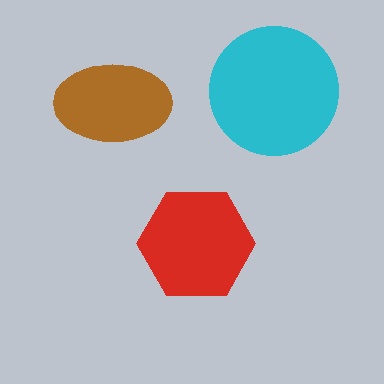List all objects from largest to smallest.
The cyan circle, the red hexagon, the brown ellipse.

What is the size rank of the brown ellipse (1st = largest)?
3rd.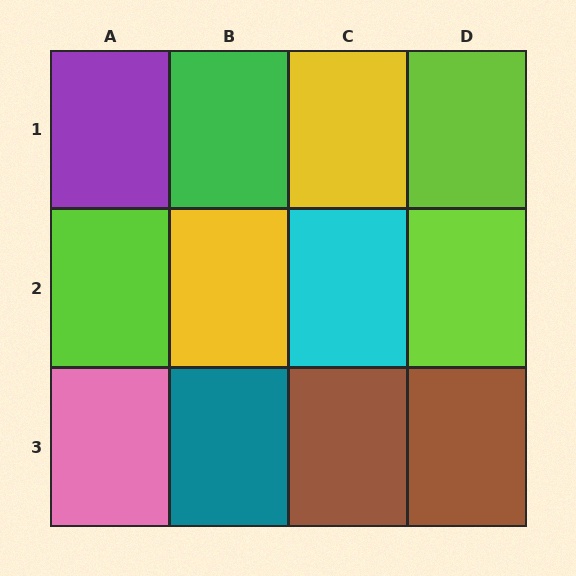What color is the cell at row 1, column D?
Lime.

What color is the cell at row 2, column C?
Cyan.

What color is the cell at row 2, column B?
Yellow.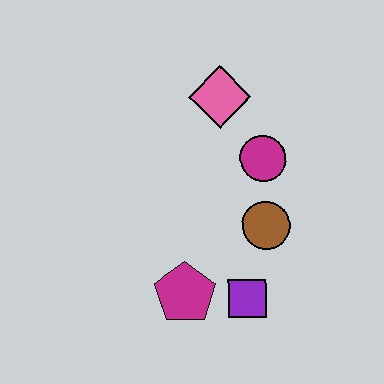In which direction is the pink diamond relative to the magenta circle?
The pink diamond is above the magenta circle.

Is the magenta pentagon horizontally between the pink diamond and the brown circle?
No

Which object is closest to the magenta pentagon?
The purple square is closest to the magenta pentagon.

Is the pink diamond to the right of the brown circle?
No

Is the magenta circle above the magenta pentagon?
Yes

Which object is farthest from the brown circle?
The pink diamond is farthest from the brown circle.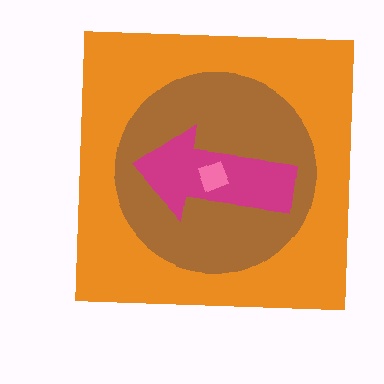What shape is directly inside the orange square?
The brown circle.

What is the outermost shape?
The orange square.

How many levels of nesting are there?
4.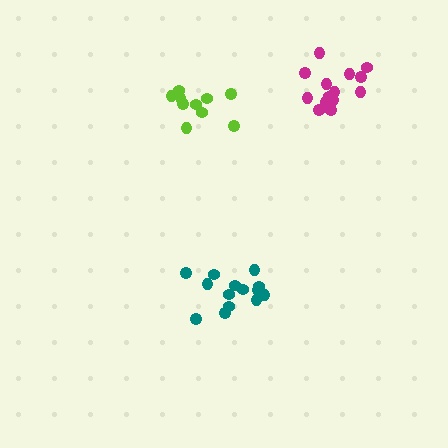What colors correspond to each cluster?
The clusters are colored: lime, magenta, teal.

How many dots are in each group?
Group 1: 10 dots, Group 2: 15 dots, Group 3: 14 dots (39 total).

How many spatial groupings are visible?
There are 3 spatial groupings.